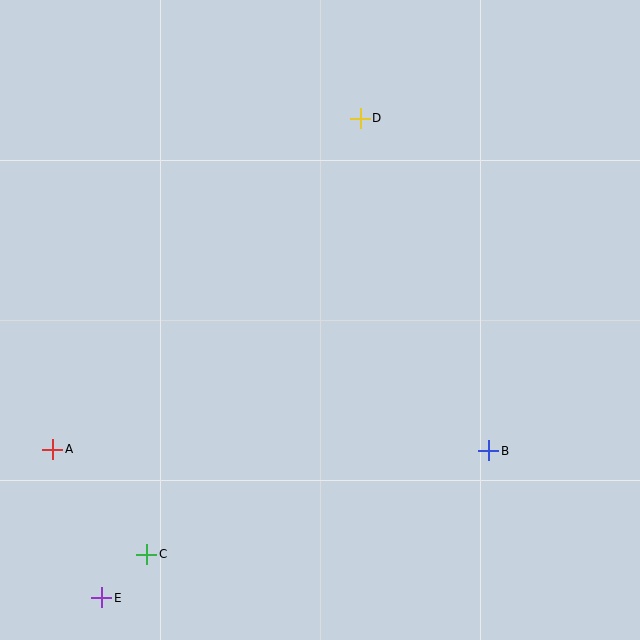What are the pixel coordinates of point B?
Point B is at (489, 451).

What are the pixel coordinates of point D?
Point D is at (360, 118).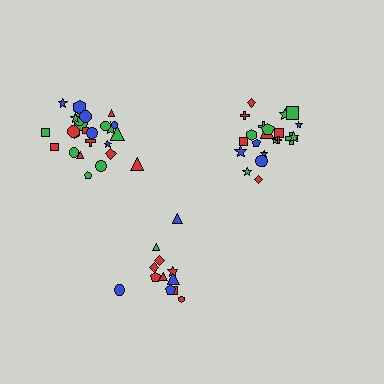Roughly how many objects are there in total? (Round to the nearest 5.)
Roughly 60 objects in total.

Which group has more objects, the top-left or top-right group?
The top-left group.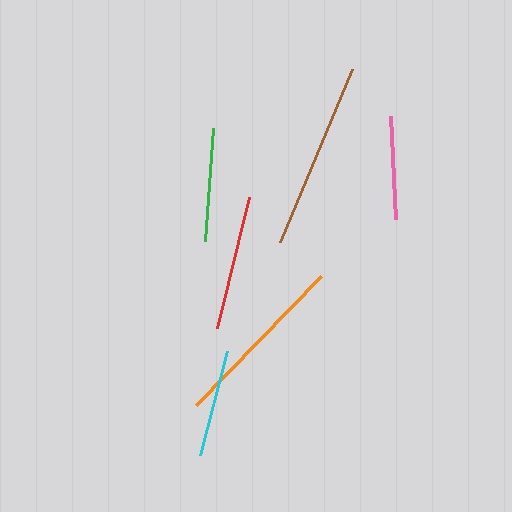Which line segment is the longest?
The brown line is the longest at approximately 188 pixels.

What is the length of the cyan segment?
The cyan segment is approximately 107 pixels long.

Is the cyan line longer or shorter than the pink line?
The cyan line is longer than the pink line.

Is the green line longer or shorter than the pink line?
The green line is longer than the pink line.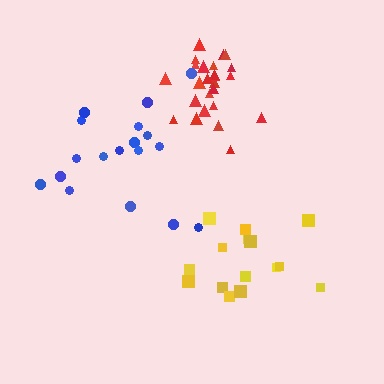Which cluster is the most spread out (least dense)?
Blue.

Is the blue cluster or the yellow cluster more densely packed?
Yellow.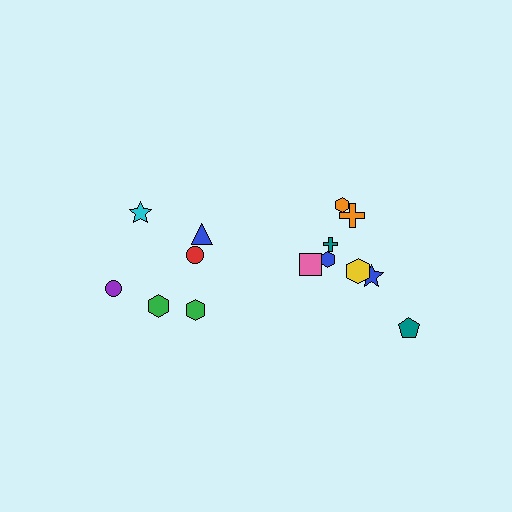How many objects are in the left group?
There are 6 objects.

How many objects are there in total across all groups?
There are 14 objects.